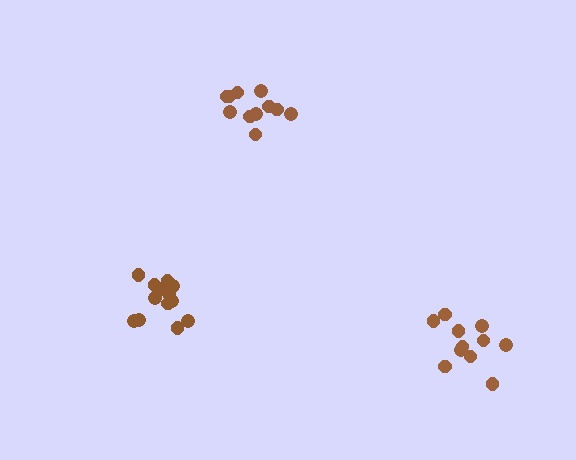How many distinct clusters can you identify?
There are 3 distinct clusters.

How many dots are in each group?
Group 1: 11 dots, Group 2: 15 dots, Group 3: 11 dots (37 total).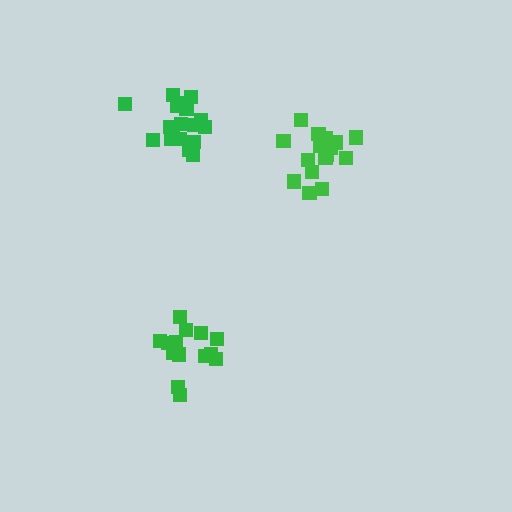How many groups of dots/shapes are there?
There are 3 groups.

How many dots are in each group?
Group 1: 18 dots, Group 2: 14 dots, Group 3: 19 dots (51 total).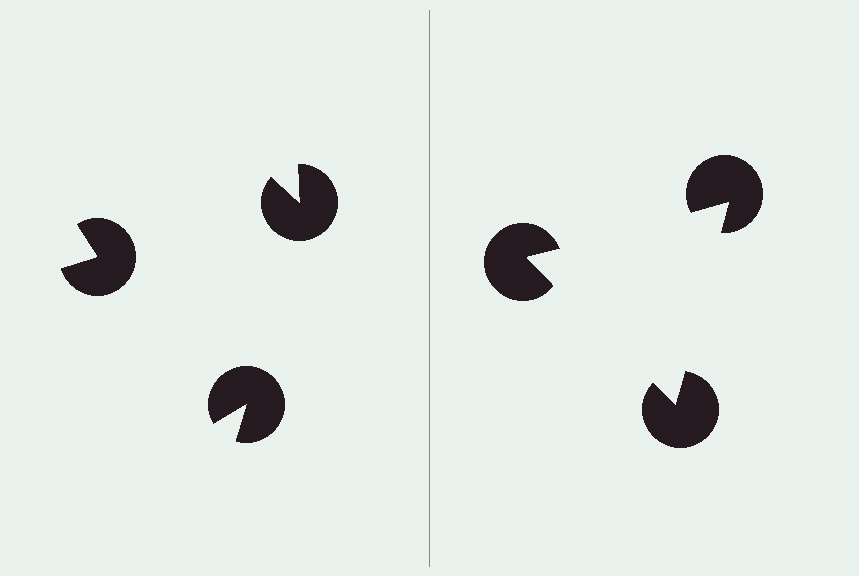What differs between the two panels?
The pac-man discs are positioned identically on both sides; only the wedge orientations differ. On the right they align to a triangle; on the left they are misaligned.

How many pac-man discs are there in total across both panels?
6 — 3 on each side.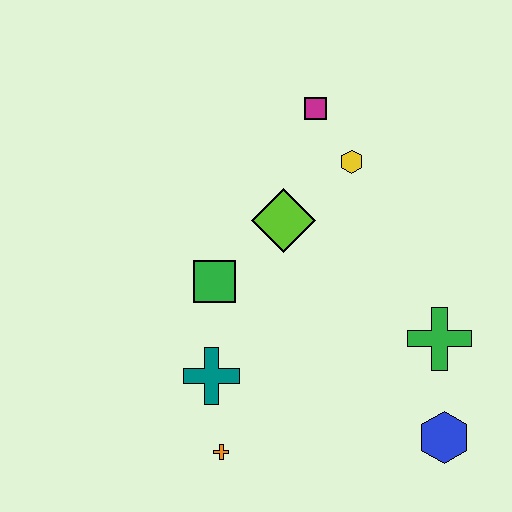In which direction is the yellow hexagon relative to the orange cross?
The yellow hexagon is above the orange cross.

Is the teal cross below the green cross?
Yes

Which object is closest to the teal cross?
The orange cross is closest to the teal cross.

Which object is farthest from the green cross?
The magenta square is farthest from the green cross.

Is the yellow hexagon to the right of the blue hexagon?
No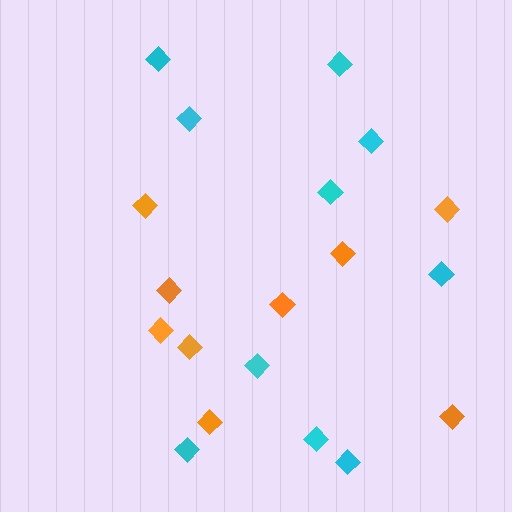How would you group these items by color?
There are 2 groups: one group of cyan diamonds (10) and one group of orange diamonds (9).